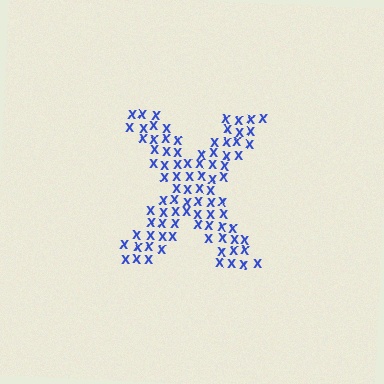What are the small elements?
The small elements are letter X's.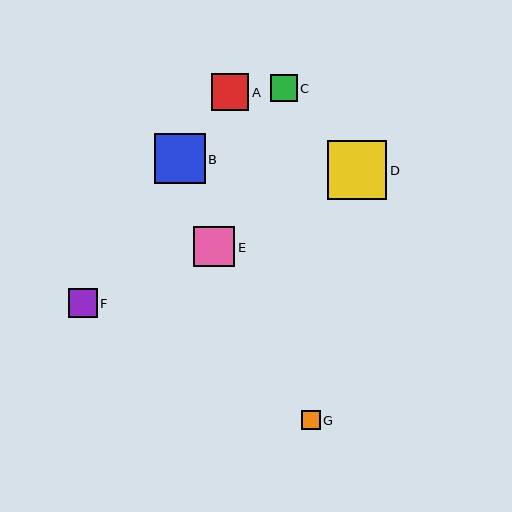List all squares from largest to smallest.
From largest to smallest: D, B, E, A, F, C, G.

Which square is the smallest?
Square G is the smallest with a size of approximately 19 pixels.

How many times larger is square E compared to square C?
Square E is approximately 1.5 times the size of square C.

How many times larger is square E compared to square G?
Square E is approximately 2.2 times the size of square G.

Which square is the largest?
Square D is the largest with a size of approximately 59 pixels.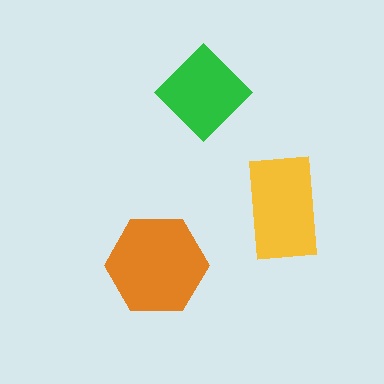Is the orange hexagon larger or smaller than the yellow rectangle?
Larger.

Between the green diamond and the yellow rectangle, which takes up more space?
The yellow rectangle.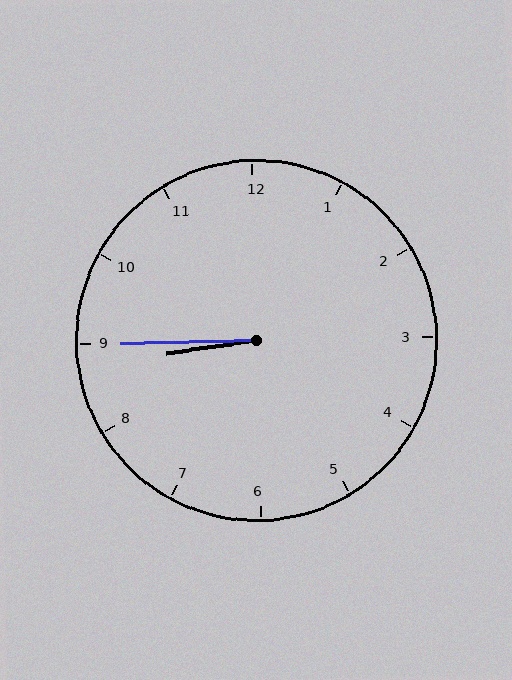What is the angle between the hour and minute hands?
Approximately 8 degrees.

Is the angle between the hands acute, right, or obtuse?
It is acute.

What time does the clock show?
8:45.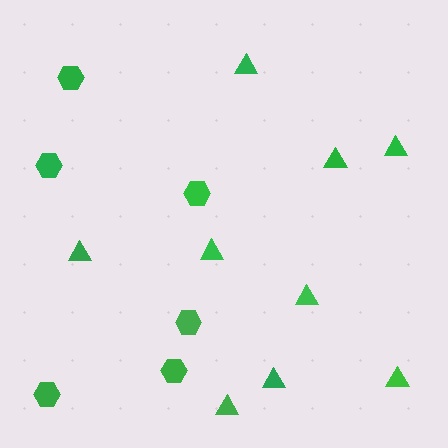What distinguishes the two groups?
There are 2 groups: one group of hexagons (6) and one group of triangles (9).